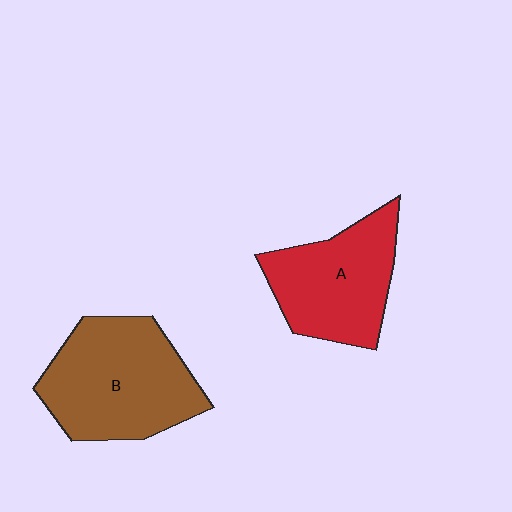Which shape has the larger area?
Shape B (brown).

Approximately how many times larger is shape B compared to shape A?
Approximately 1.2 times.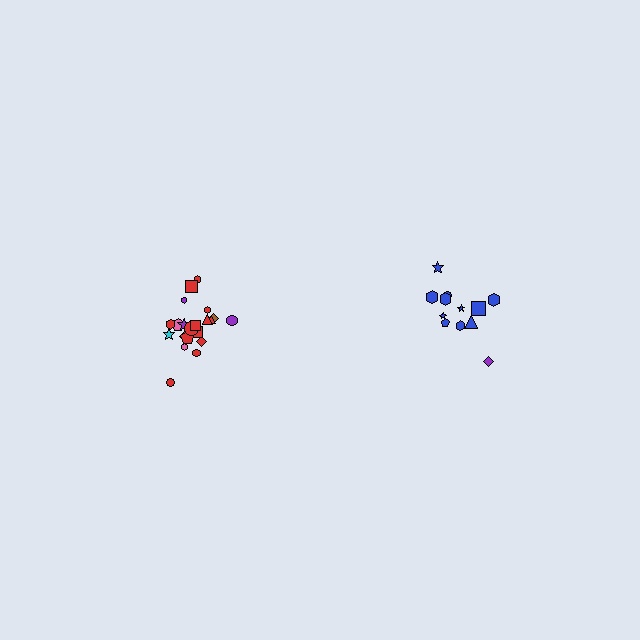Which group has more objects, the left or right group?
The left group.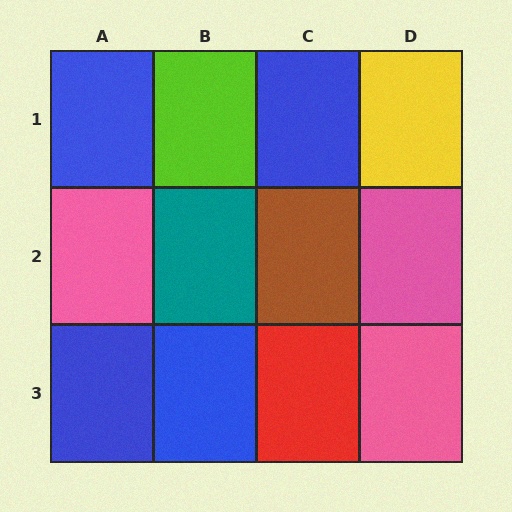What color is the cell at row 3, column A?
Blue.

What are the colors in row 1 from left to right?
Blue, lime, blue, yellow.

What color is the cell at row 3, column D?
Pink.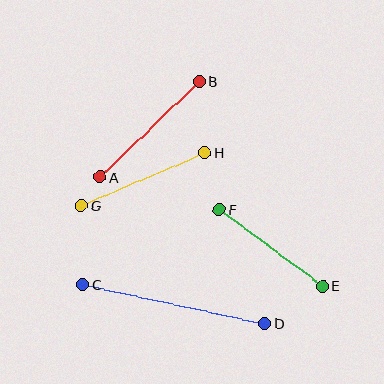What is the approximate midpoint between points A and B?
The midpoint is at approximately (150, 129) pixels.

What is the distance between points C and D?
The distance is approximately 186 pixels.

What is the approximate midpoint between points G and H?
The midpoint is at approximately (143, 179) pixels.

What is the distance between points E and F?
The distance is approximately 129 pixels.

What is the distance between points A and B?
The distance is approximately 138 pixels.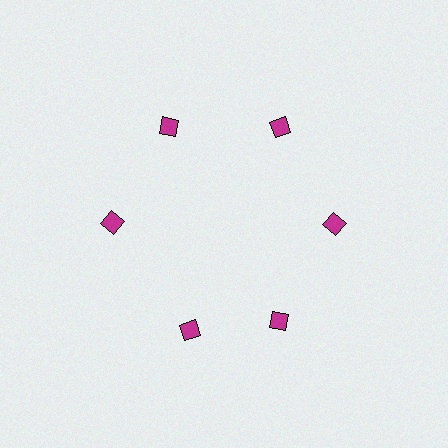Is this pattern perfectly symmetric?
No. The 6 magenta diamonds are arranged in a ring, but one element near the 7 o'clock position is rotated out of alignment along the ring, breaking the 6-fold rotational symmetry.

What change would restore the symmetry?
The symmetry would be restored by rotating it back into even spacing with its neighbors so that all 6 diamonds sit at equal angles and equal distance from the center.